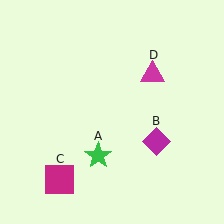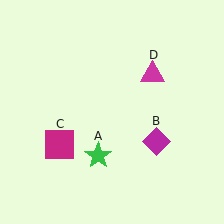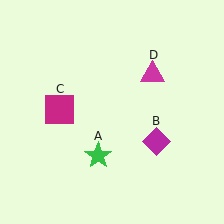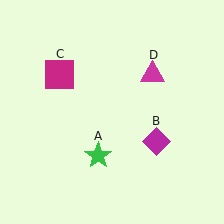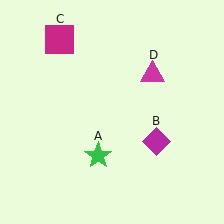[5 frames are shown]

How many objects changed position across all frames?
1 object changed position: magenta square (object C).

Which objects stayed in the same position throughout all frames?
Green star (object A) and magenta diamond (object B) and magenta triangle (object D) remained stationary.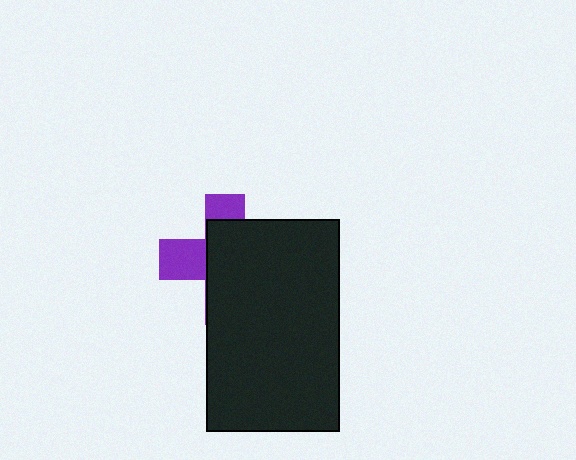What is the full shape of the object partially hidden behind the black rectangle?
The partially hidden object is a purple cross.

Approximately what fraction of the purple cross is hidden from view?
Roughly 68% of the purple cross is hidden behind the black rectangle.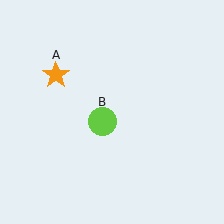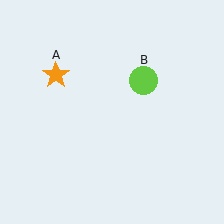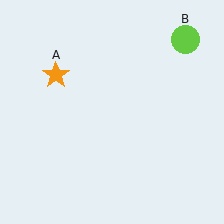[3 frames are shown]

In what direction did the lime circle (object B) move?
The lime circle (object B) moved up and to the right.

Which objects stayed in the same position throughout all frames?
Orange star (object A) remained stationary.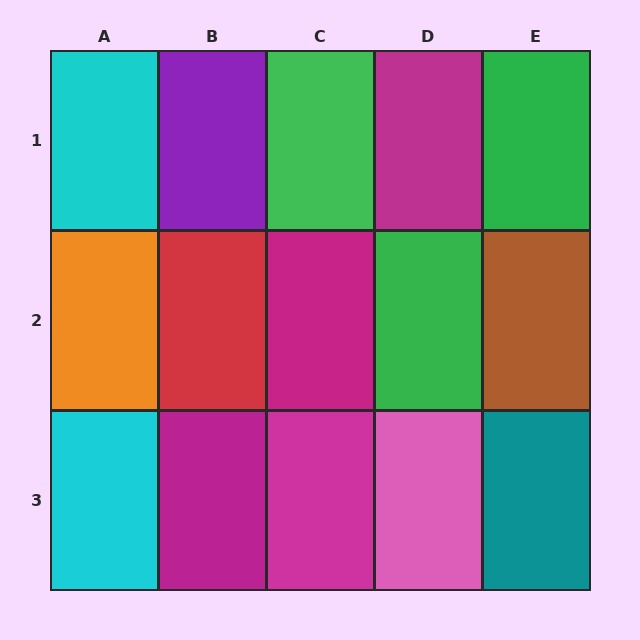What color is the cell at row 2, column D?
Green.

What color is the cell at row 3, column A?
Cyan.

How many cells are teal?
1 cell is teal.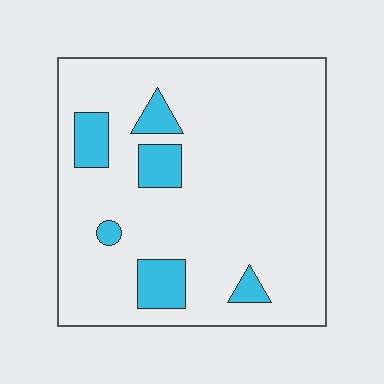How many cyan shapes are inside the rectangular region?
6.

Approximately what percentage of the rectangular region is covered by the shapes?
Approximately 10%.